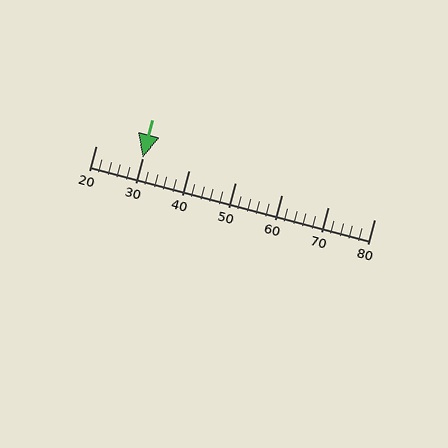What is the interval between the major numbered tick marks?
The major tick marks are spaced 10 units apart.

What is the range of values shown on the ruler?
The ruler shows values from 20 to 80.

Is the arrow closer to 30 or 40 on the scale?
The arrow is closer to 30.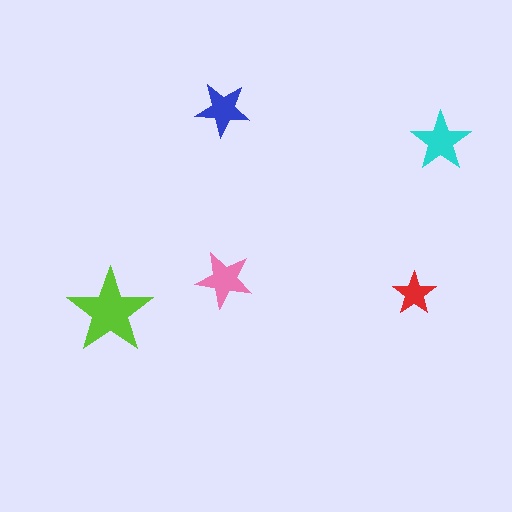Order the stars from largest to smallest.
the lime one, the cyan one, the pink one, the blue one, the red one.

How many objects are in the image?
There are 5 objects in the image.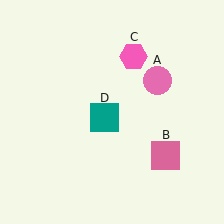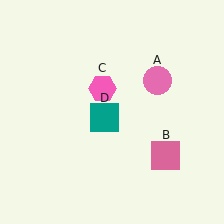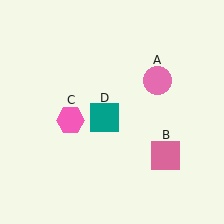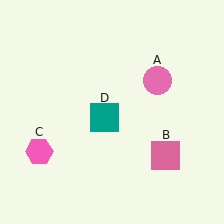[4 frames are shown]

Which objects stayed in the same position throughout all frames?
Pink circle (object A) and pink square (object B) and teal square (object D) remained stationary.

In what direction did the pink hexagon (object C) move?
The pink hexagon (object C) moved down and to the left.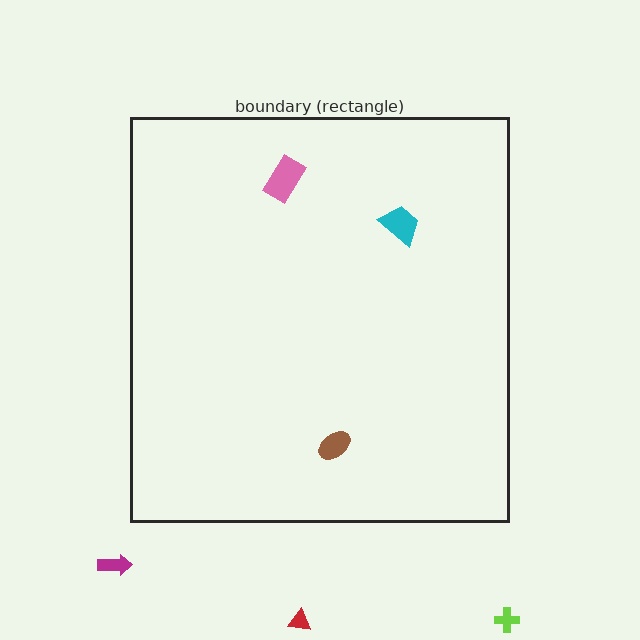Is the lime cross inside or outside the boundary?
Outside.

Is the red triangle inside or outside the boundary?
Outside.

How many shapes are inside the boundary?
3 inside, 3 outside.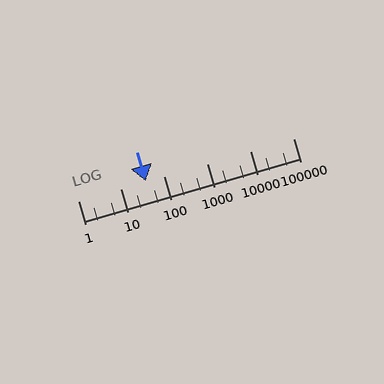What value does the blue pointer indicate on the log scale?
The pointer indicates approximately 37.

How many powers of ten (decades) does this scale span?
The scale spans 5 decades, from 1 to 100000.